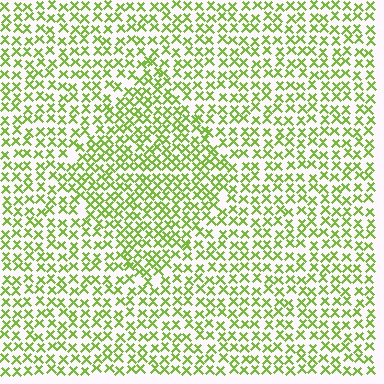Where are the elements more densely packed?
The elements are more densely packed inside the diamond boundary.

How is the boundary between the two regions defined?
The boundary is defined by a change in element density (approximately 1.4x ratio). All elements are the same color, size, and shape.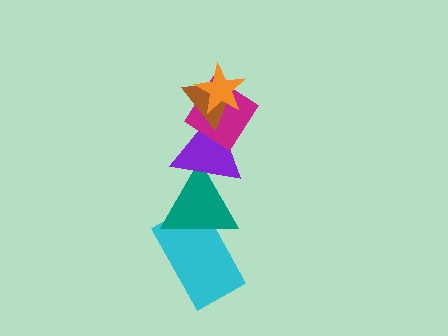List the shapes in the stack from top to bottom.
From top to bottom: the orange star, the brown triangle, the magenta diamond, the purple triangle, the teal triangle, the cyan rectangle.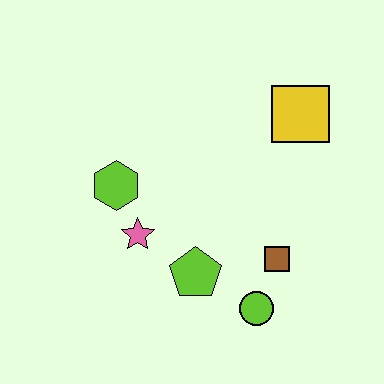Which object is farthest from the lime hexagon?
The yellow square is farthest from the lime hexagon.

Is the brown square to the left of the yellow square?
Yes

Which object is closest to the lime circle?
The brown square is closest to the lime circle.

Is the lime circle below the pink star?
Yes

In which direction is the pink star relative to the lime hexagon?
The pink star is below the lime hexagon.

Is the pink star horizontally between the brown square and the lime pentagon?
No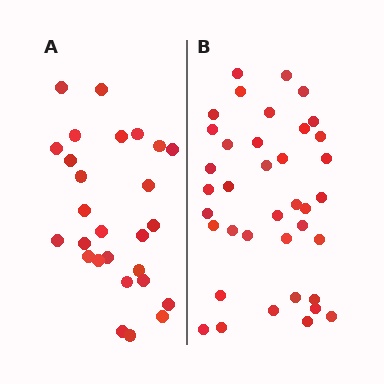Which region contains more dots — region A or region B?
Region B (the right region) has more dots.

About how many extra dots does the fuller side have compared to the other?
Region B has roughly 12 or so more dots than region A.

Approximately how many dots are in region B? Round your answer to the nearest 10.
About 40 dots. (The exact count is 38, which rounds to 40.)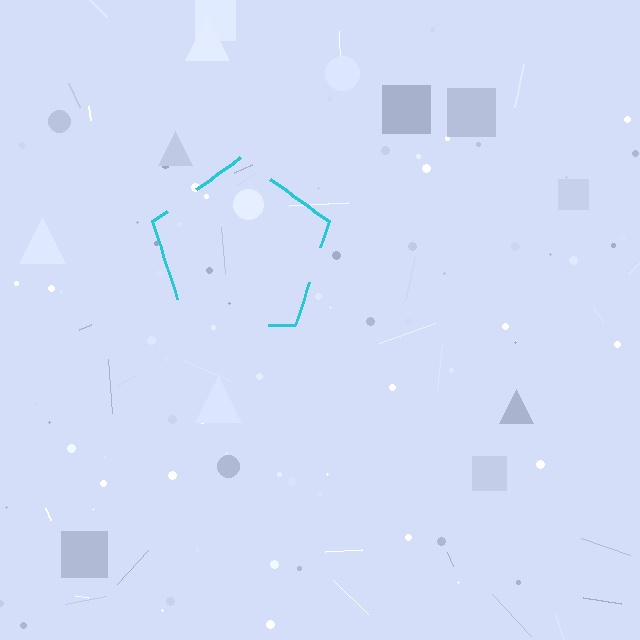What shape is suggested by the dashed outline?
The dashed outline suggests a pentagon.